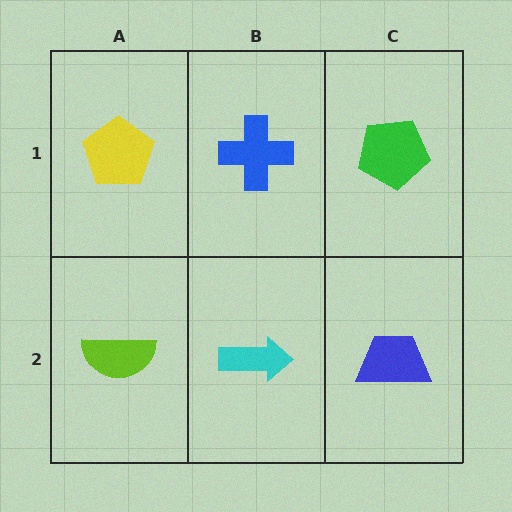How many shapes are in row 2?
3 shapes.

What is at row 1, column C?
A green pentagon.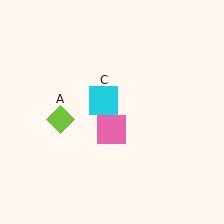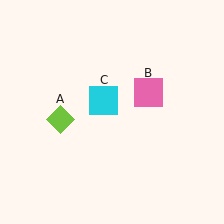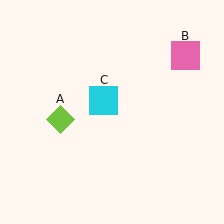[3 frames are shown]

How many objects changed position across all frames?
1 object changed position: pink square (object B).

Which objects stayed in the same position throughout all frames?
Lime diamond (object A) and cyan square (object C) remained stationary.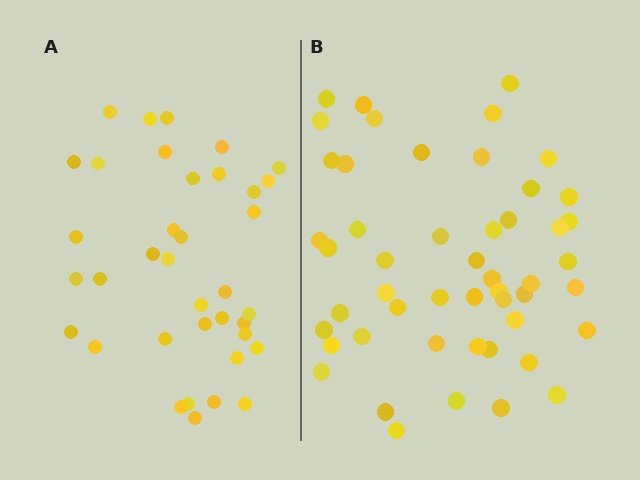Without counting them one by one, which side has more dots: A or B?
Region B (the right region) has more dots.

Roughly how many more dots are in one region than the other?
Region B has approximately 15 more dots than region A.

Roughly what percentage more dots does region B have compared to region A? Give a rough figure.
About 35% more.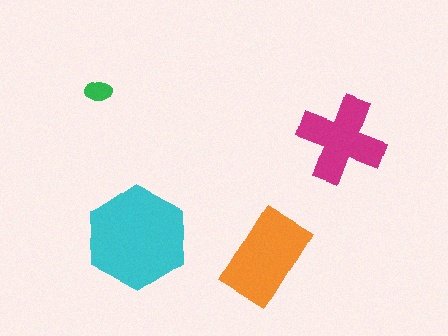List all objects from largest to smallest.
The cyan hexagon, the orange rectangle, the magenta cross, the green ellipse.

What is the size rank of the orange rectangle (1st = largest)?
2nd.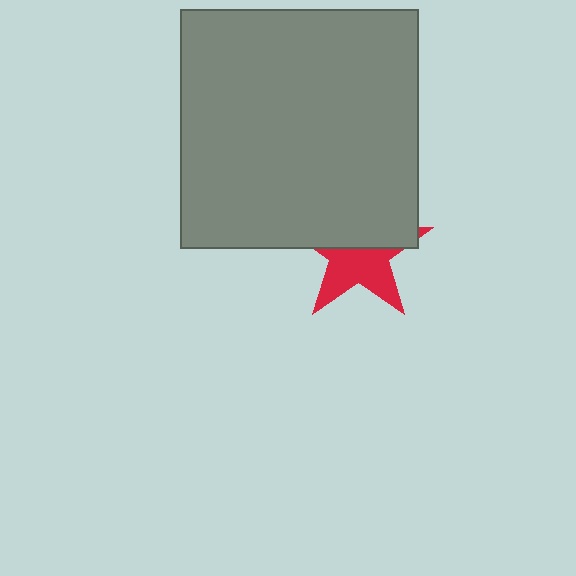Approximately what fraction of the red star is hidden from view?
Roughly 51% of the red star is hidden behind the gray square.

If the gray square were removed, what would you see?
You would see the complete red star.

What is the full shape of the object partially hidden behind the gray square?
The partially hidden object is a red star.